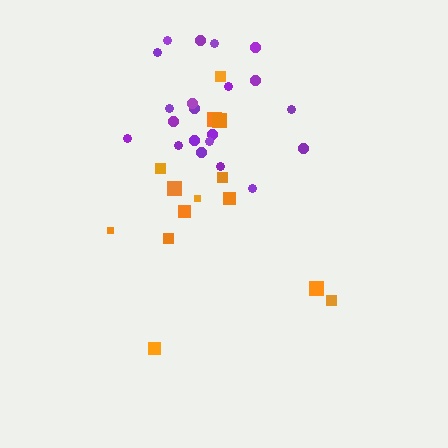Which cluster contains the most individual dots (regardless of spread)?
Purple (21).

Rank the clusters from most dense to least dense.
purple, orange.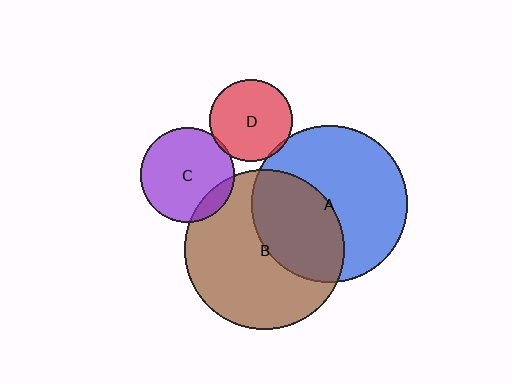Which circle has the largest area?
Circle B (brown).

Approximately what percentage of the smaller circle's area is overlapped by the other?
Approximately 5%.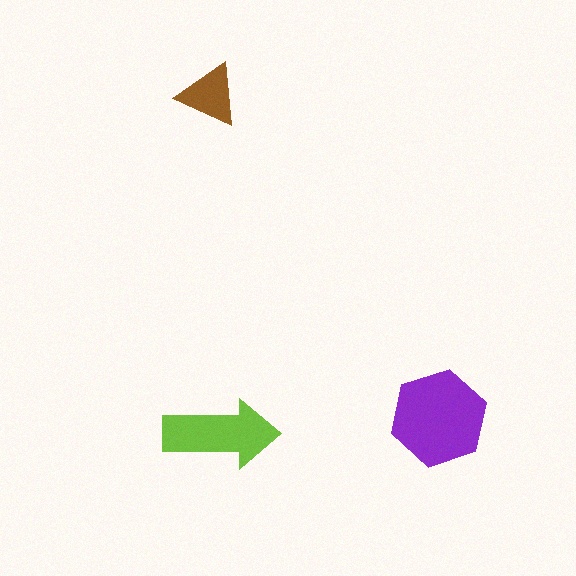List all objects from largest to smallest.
The purple hexagon, the lime arrow, the brown triangle.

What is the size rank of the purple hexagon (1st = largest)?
1st.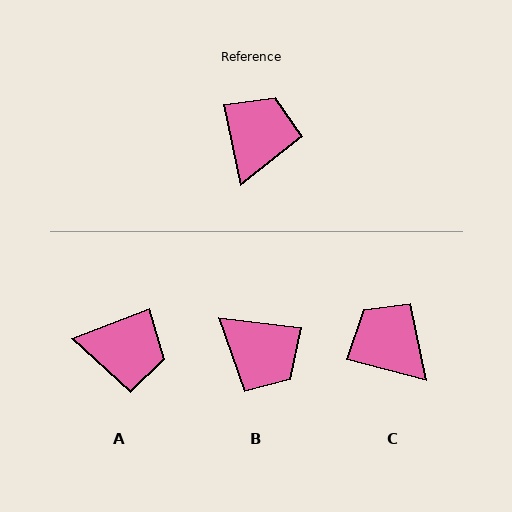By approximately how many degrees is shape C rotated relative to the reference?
Approximately 63 degrees counter-clockwise.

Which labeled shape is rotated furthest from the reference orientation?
B, about 110 degrees away.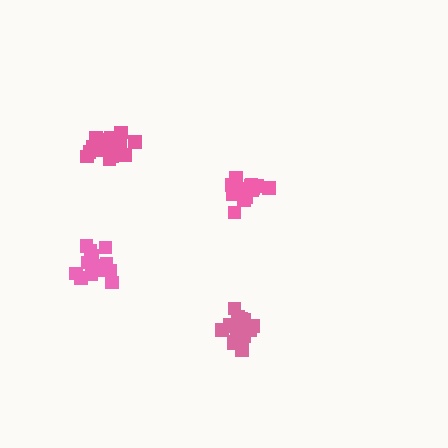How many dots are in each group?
Group 1: 18 dots, Group 2: 14 dots, Group 3: 14 dots, Group 4: 16 dots (62 total).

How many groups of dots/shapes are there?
There are 4 groups.